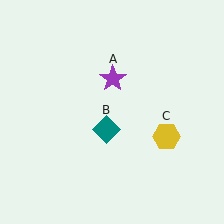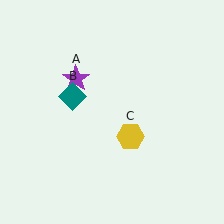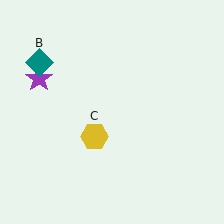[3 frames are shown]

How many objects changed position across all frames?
3 objects changed position: purple star (object A), teal diamond (object B), yellow hexagon (object C).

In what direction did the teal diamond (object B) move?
The teal diamond (object B) moved up and to the left.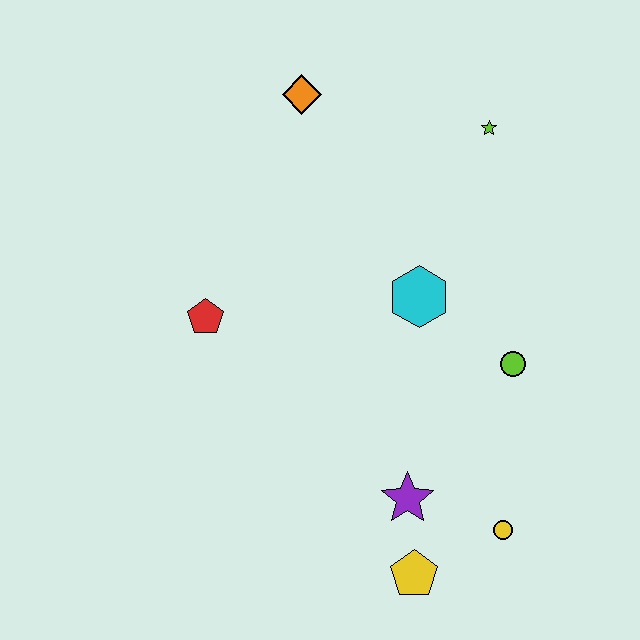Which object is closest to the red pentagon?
The cyan hexagon is closest to the red pentagon.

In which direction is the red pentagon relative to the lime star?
The red pentagon is to the left of the lime star.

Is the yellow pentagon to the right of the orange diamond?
Yes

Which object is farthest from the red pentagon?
The yellow circle is farthest from the red pentagon.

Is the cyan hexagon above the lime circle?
Yes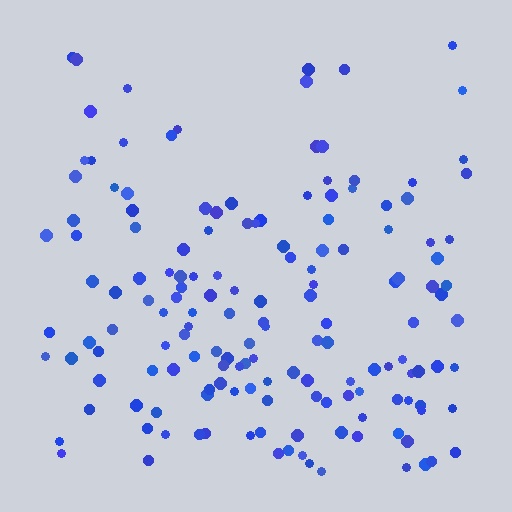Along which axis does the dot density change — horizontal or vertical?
Vertical.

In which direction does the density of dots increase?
From top to bottom, with the bottom side densest.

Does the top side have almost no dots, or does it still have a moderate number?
Still a moderate number, just noticeably fewer than the bottom.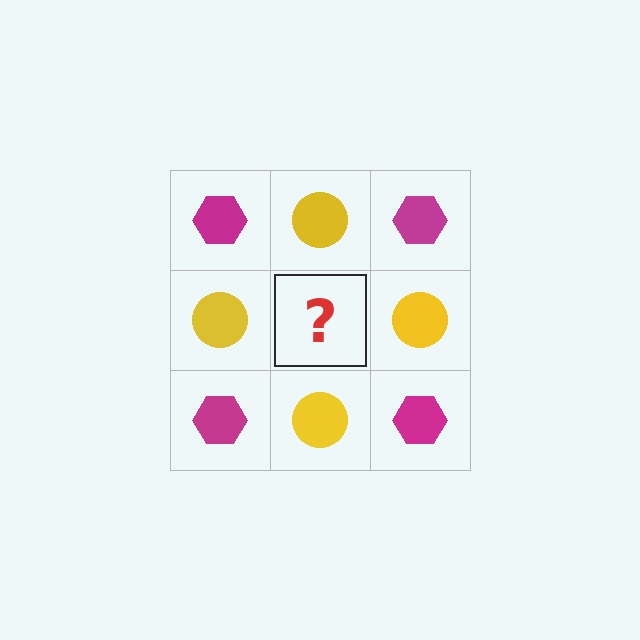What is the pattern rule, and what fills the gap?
The rule is that it alternates magenta hexagon and yellow circle in a checkerboard pattern. The gap should be filled with a magenta hexagon.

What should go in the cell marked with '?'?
The missing cell should contain a magenta hexagon.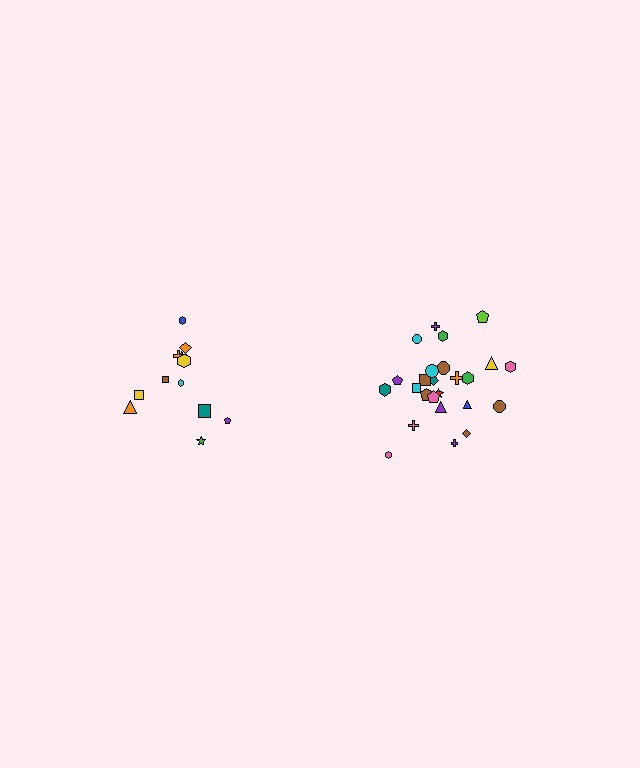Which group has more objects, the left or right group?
The right group.